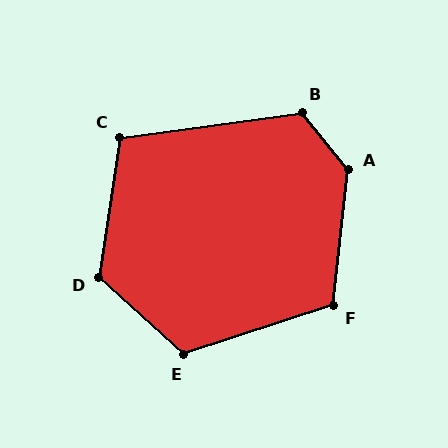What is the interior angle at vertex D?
Approximately 124 degrees (obtuse).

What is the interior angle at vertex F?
Approximately 115 degrees (obtuse).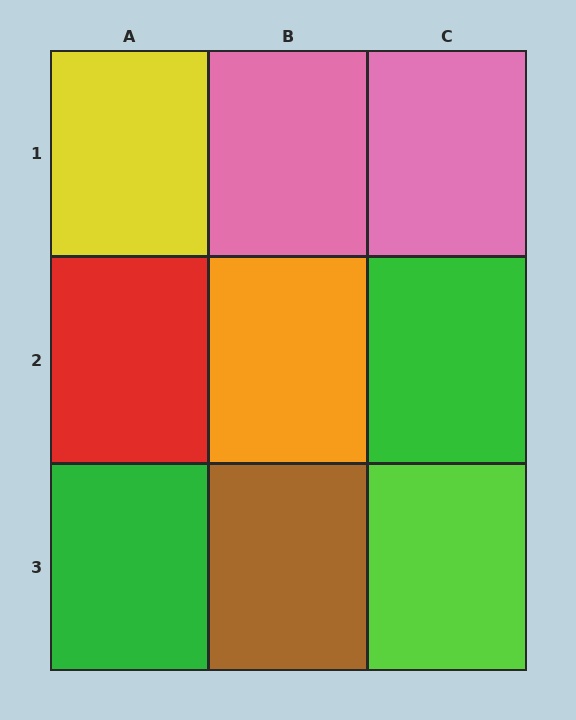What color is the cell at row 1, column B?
Pink.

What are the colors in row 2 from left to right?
Red, orange, green.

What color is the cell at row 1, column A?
Yellow.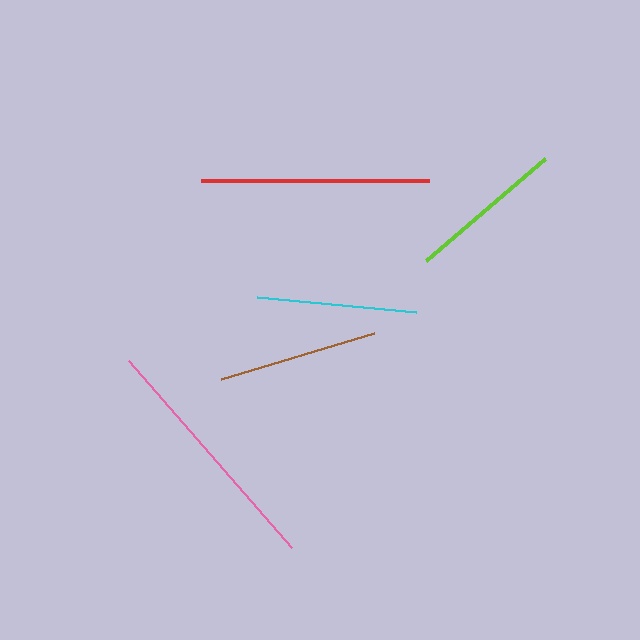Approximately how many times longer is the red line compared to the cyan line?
The red line is approximately 1.4 times the length of the cyan line.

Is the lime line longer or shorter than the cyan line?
The cyan line is longer than the lime line.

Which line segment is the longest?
The pink line is the longest at approximately 248 pixels.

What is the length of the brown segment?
The brown segment is approximately 159 pixels long.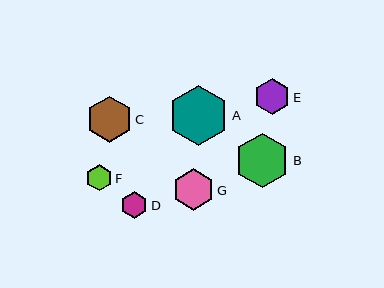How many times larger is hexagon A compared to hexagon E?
Hexagon A is approximately 1.7 times the size of hexagon E.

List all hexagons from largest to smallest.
From largest to smallest: A, B, C, G, E, D, F.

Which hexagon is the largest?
Hexagon A is the largest with a size of approximately 61 pixels.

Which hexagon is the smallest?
Hexagon F is the smallest with a size of approximately 26 pixels.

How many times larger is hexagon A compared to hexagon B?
Hexagon A is approximately 1.1 times the size of hexagon B.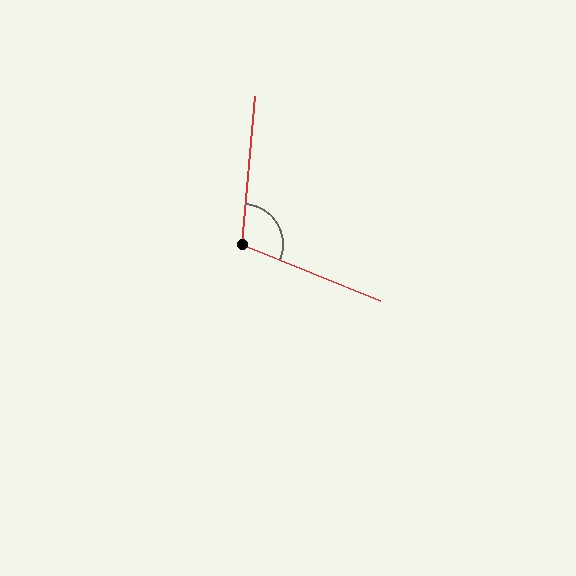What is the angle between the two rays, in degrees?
Approximately 107 degrees.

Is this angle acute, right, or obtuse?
It is obtuse.